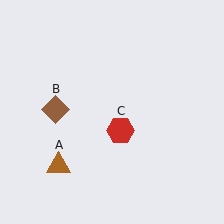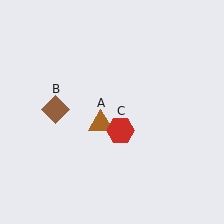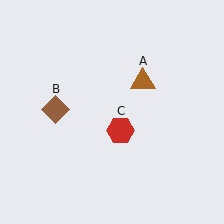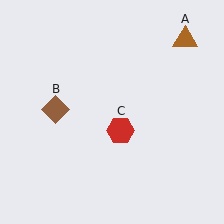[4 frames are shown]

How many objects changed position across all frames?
1 object changed position: brown triangle (object A).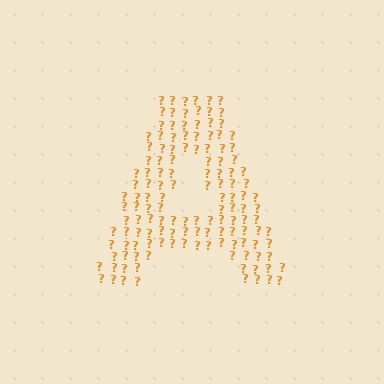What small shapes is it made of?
It is made of small question marks.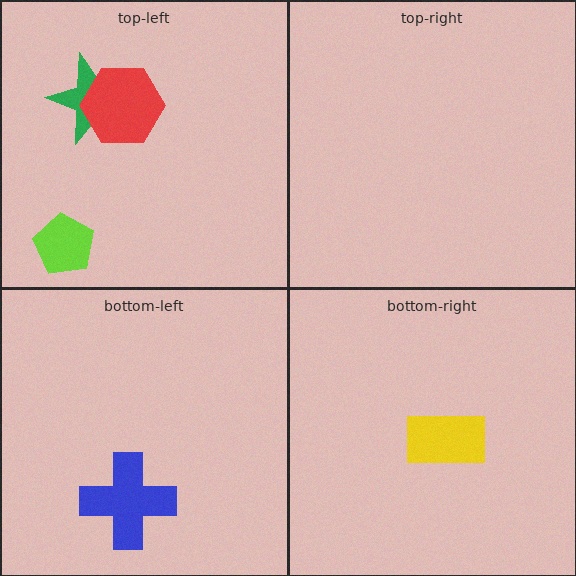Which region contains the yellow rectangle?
The bottom-right region.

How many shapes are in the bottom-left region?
1.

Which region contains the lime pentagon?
The top-left region.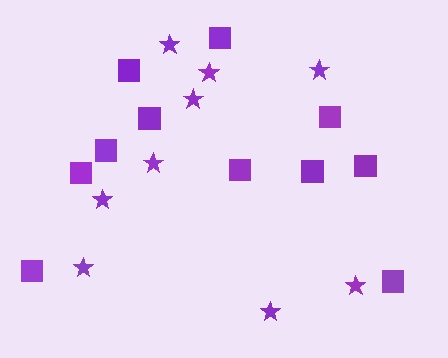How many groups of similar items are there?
There are 2 groups: one group of stars (9) and one group of squares (11).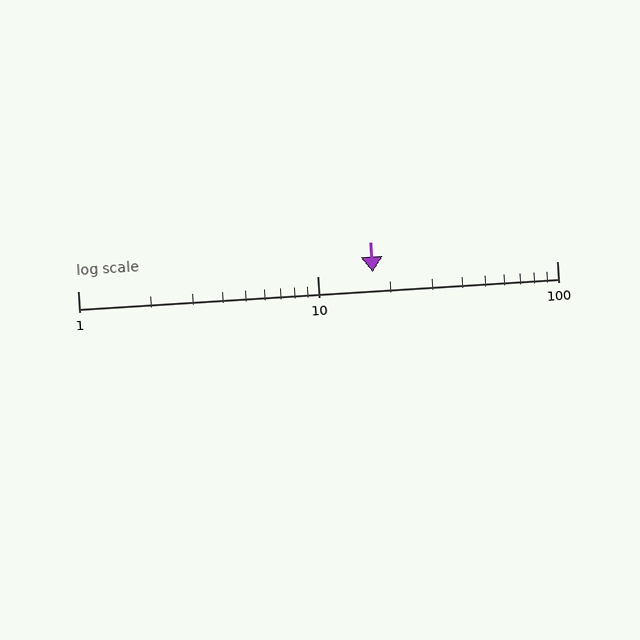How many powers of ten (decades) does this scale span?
The scale spans 2 decades, from 1 to 100.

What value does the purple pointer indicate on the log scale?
The pointer indicates approximately 17.